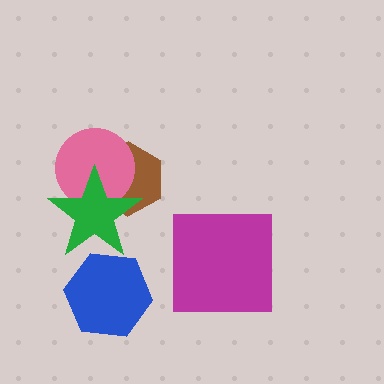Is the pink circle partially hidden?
Yes, it is partially covered by another shape.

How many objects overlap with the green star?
3 objects overlap with the green star.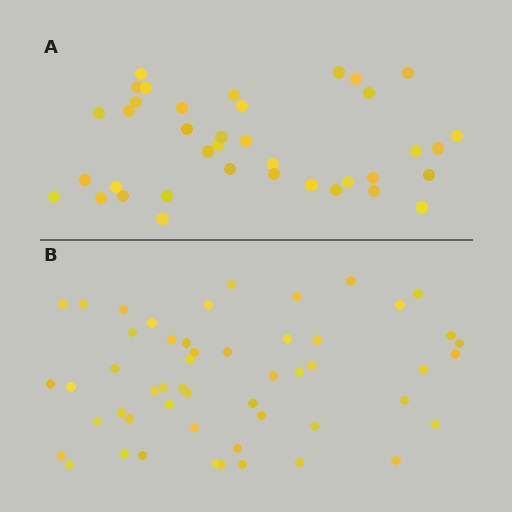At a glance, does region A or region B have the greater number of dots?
Region B (the bottom region) has more dots.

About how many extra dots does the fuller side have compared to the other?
Region B has approximately 15 more dots than region A.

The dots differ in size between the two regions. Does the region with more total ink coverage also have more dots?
No. Region A has more total ink coverage because its dots are larger, but region B actually contains more individual dots. Total area can be misleading — the number of items is what matters here.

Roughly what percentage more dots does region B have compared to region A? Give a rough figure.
About 35% more.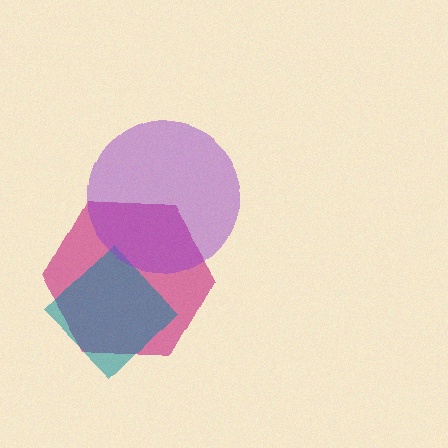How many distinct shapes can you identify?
There are 3 distinct shapes: a magenta hexagon, a teal diamond, a purple circle.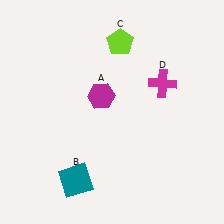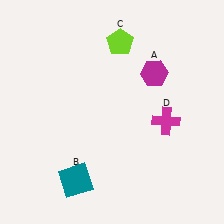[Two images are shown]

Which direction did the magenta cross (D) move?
The magenta cross (D) moved down.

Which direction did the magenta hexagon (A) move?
The magenta hexagon (A) moved right.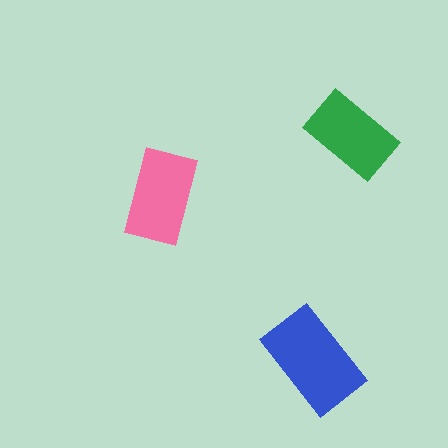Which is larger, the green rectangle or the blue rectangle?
The blue one.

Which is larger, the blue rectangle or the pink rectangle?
The blue one.